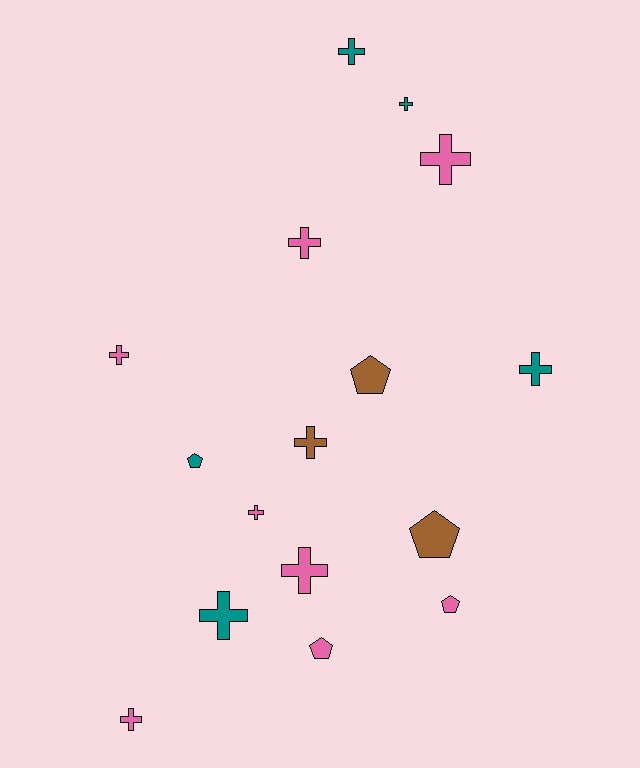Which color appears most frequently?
Pink, with 8 objects.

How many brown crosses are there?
There is 1 brown cross.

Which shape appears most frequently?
Cross, with 11 objects.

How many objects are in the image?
There are 16 objects.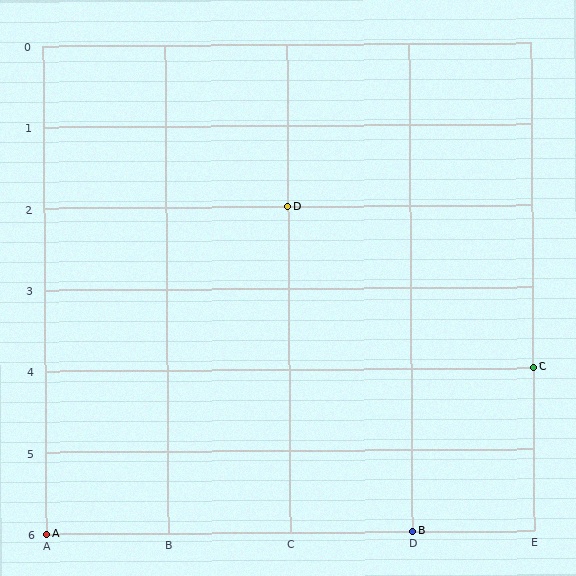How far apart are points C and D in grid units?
Points C and D are 2 columns and 2 rows apart (about 2.8 grid units diagonally).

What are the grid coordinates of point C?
Point C is at grid coordinates (E, 4).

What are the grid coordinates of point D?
Point D is at grid coordinates (C, 2).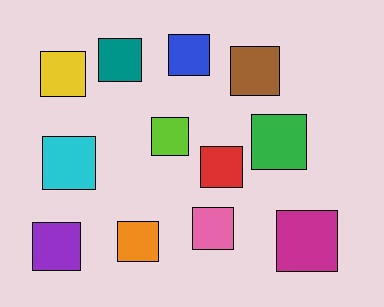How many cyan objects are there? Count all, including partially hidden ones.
There is 1 cyan object.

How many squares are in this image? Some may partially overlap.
There are 12 squares.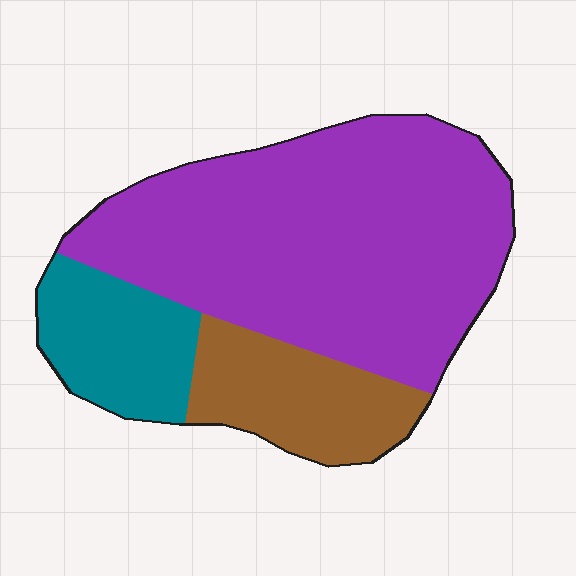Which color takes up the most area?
Purple, at roughly 65%.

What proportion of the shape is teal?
Teal covers roughly 15% of the shape.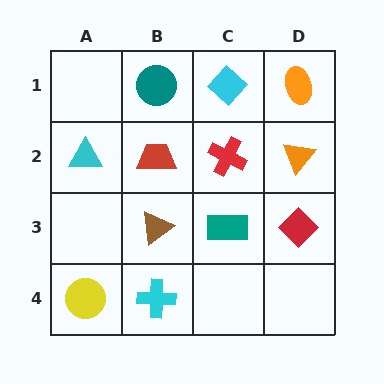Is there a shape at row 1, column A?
No, that cell is empty.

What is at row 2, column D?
An orange triangle.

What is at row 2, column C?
A red cross.